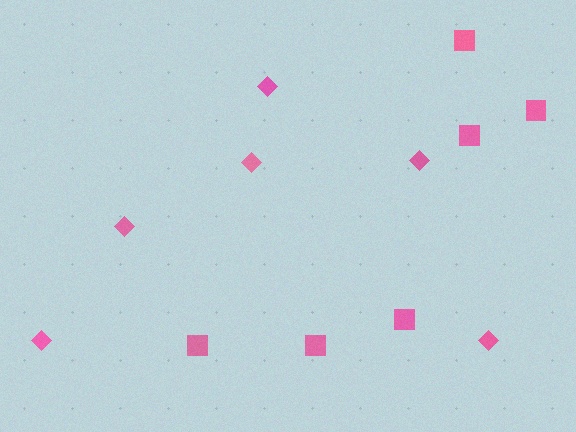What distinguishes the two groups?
There are 2 groups: one group of diamonds (6) and one group of squares (6).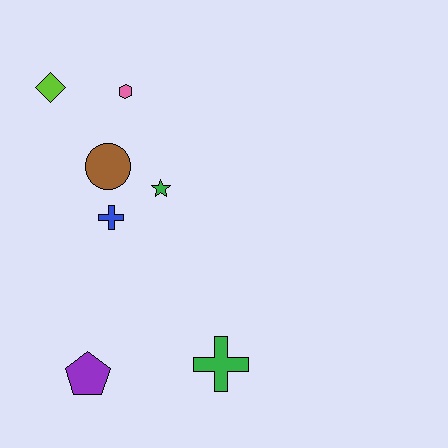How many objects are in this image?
There are 7 objects.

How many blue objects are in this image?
There is 1 blue object.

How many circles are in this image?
There is 1 circle.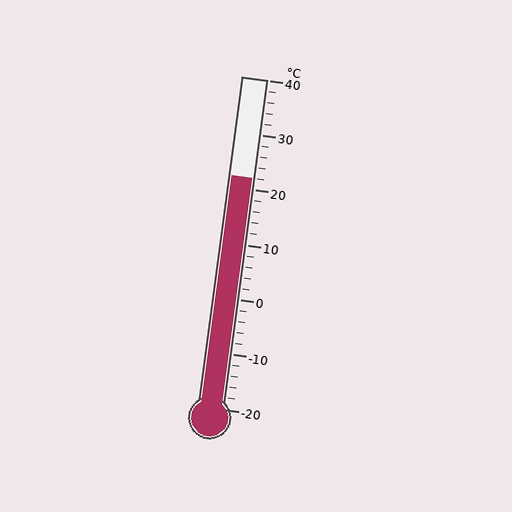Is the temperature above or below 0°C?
The temperature is above 0°C.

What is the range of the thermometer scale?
The thermometer scale ranges from -20°C to 40°C.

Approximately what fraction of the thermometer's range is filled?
The thermometer is filled to approximately 70% of its range.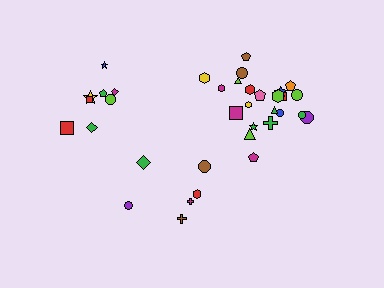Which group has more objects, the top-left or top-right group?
The top-right group.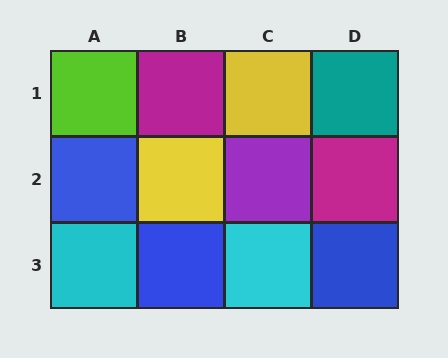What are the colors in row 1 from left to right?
Lime, magenta, yellow, teal.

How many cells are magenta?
2 cells are magenta.